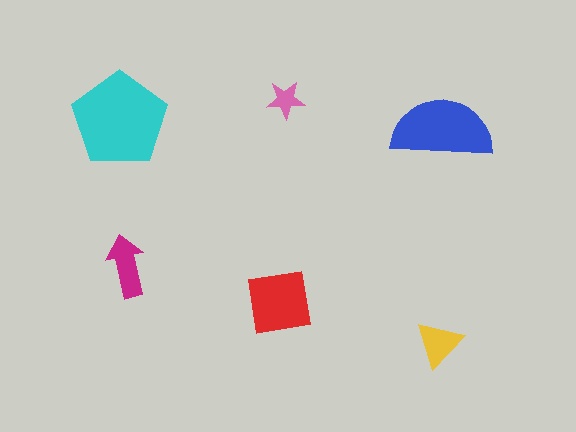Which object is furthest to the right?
The blue semicircle is rightmost.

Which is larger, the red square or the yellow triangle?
The red square.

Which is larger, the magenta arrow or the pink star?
The magenta arrow.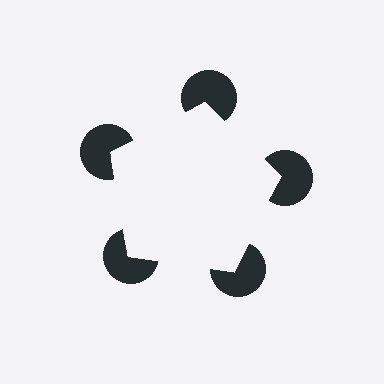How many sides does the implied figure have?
5 sides.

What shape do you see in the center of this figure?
An illusory pentagon — its edges are inferred from the aligned wedge cuts in the pac-man discs, not physically drawn.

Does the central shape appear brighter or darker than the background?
It typically appears slightly brighter than the background, even though no actual brightness change is drawn.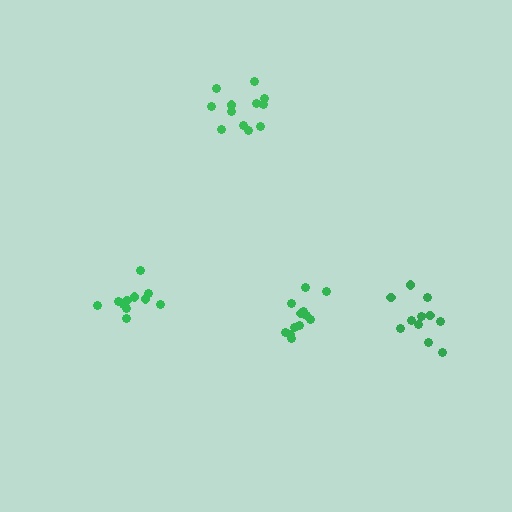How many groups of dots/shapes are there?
There are 4 groups.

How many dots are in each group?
Group 1: 12 dots, Group 2: 11 dots, Group 3: 11 dots, Group 4: 12 dots (46 total).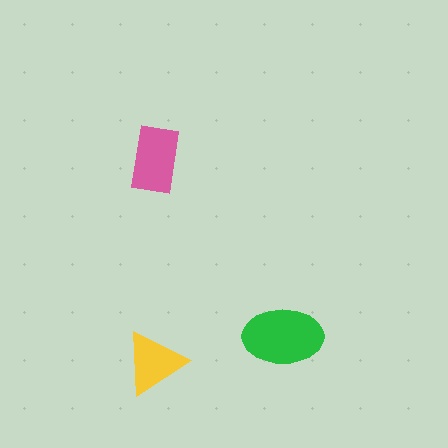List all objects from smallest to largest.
The yellow triangle, the pink rectangle, the green ellipse.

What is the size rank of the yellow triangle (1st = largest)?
3rd.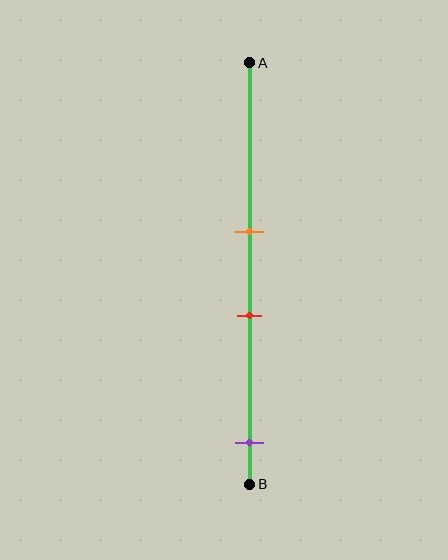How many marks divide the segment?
There are 3 marks dividing the segment.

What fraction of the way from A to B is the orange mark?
The orange mark is approximately 40% (0.4) of the way from A to B.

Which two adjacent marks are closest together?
The orange and red marks are the closest adjacent pair.